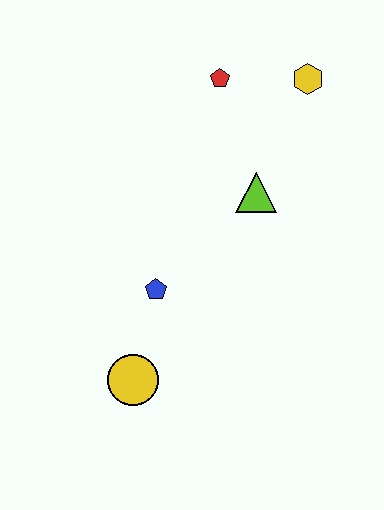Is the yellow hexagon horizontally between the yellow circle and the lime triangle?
No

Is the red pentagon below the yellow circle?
No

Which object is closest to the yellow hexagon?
The red pentagon is closest to the yellow hexagon.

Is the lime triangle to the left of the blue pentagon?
No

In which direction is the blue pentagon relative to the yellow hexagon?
The blue pentagon is below the yellow hexagon.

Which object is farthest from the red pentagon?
The yellow circle is farthest from the red pentagon.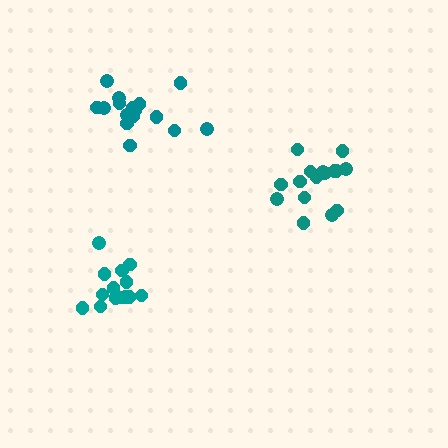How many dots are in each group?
Group 1: 16 dots, Group 2: 14 dots, Group 3: 16 dots (46 total).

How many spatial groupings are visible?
There are 3 spatial groupings.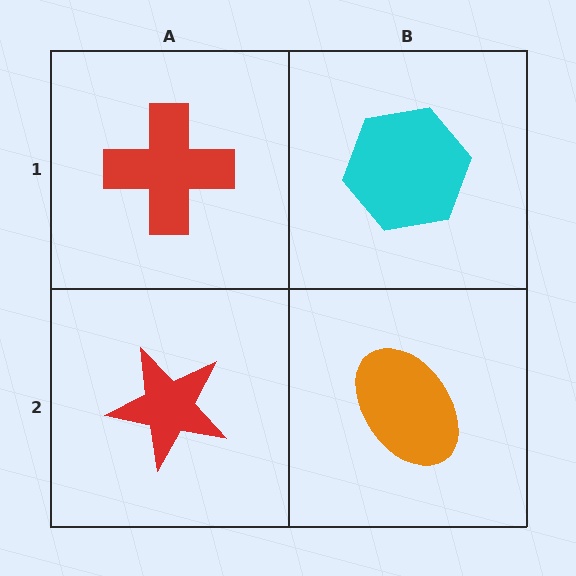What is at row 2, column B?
An orange ellipse.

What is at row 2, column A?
A red star.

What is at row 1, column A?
A red cross.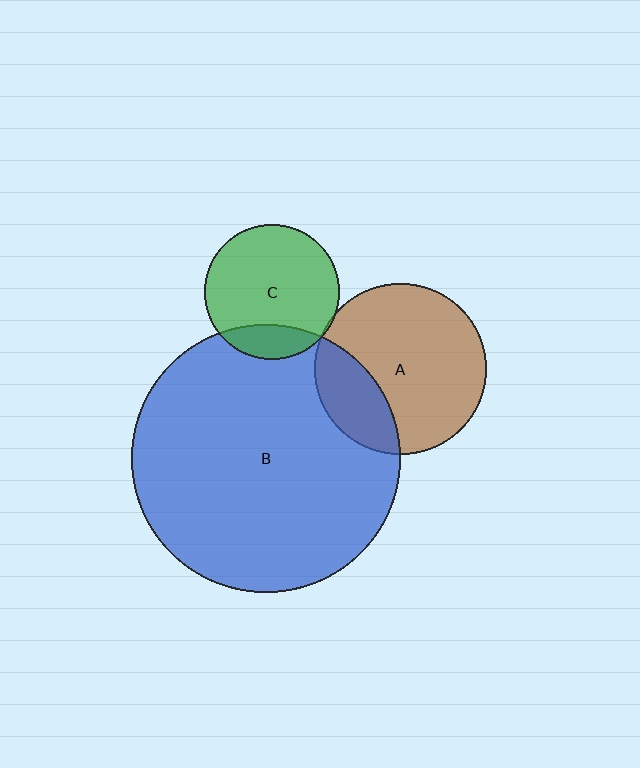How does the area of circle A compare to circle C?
Approximately 1.6 times.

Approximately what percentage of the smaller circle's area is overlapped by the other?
Approximately 15%.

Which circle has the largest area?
Circle B (blue).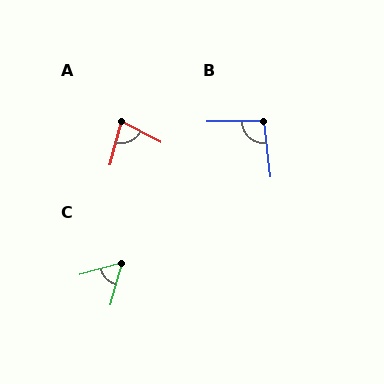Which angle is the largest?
B, at approximately 96 degrees.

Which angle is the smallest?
C, at approximately 59 degrees.